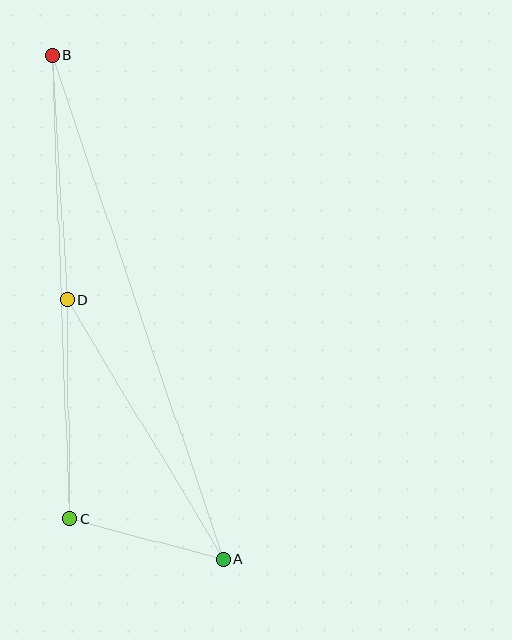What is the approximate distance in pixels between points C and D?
The distance between C and D is approximately 219 pixels.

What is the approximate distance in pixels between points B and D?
The distance between B and D is approximately 245 pixels.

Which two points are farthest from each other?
Points A and B are farthest from each other.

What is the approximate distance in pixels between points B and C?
The distance between B and C is approximately 464 pixels.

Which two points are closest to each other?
Points A and C are closest to each other.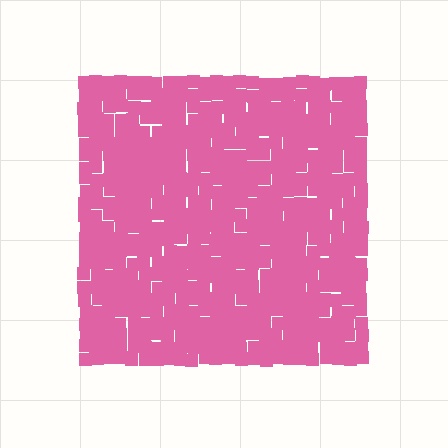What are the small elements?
The small elements are squares.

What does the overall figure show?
The overall figure shows a square.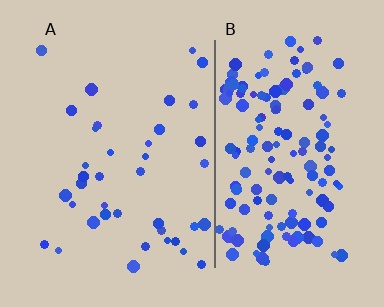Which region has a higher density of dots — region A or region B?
B (the right).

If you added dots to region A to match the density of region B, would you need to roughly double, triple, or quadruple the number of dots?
Approximately quadruple.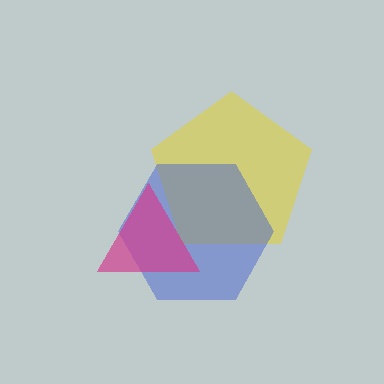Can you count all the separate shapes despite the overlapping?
Yes, there are 3 separate shapes.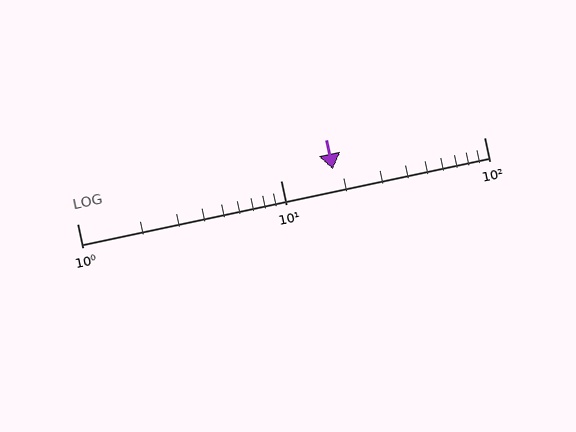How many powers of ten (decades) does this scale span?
The scale spans 2 decades, from 1 to 100.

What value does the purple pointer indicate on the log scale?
The pointer indicates approximately 18.